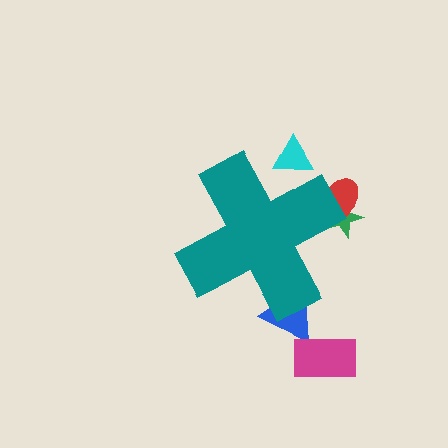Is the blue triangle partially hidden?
Yes, the blue triangle is partially hidden behind the teal cross.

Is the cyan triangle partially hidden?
Yes, the cyan triangle is partially hidden behind the teal cross.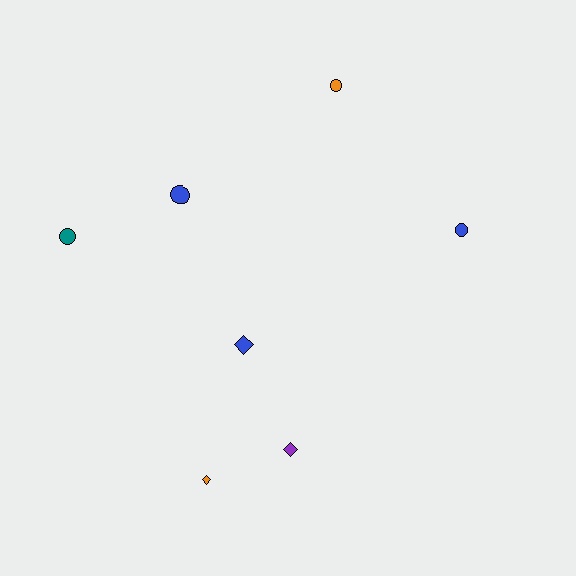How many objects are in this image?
There are 7 objects.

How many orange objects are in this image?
There are 2 orange objects.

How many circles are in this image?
There are 4 circles.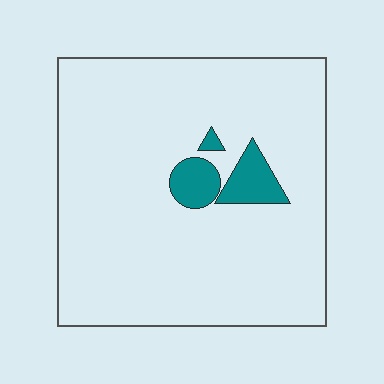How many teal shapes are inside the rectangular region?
3.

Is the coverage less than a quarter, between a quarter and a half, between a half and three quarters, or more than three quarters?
Less than a quarter.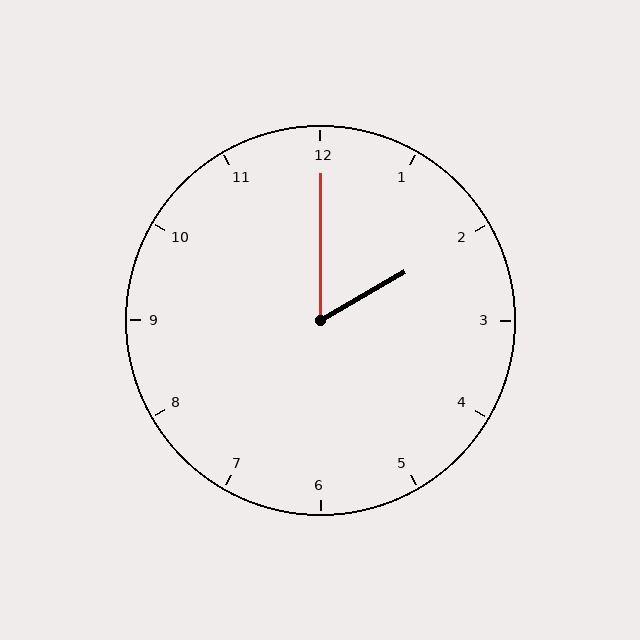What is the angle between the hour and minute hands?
Approximately 60 degrees.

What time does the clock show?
2:00.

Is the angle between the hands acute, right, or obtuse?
It is acute.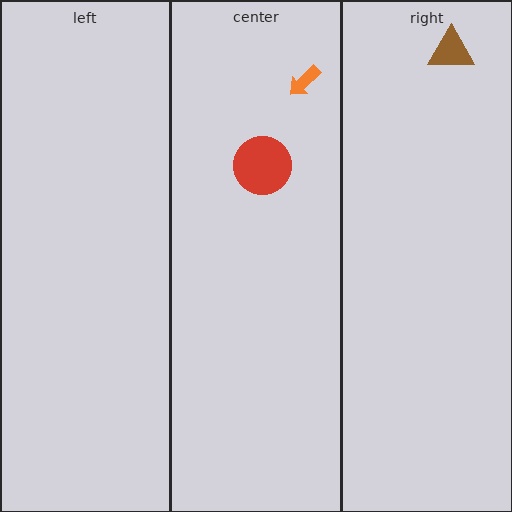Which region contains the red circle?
The center region.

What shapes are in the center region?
The red circle, the orange arrow.